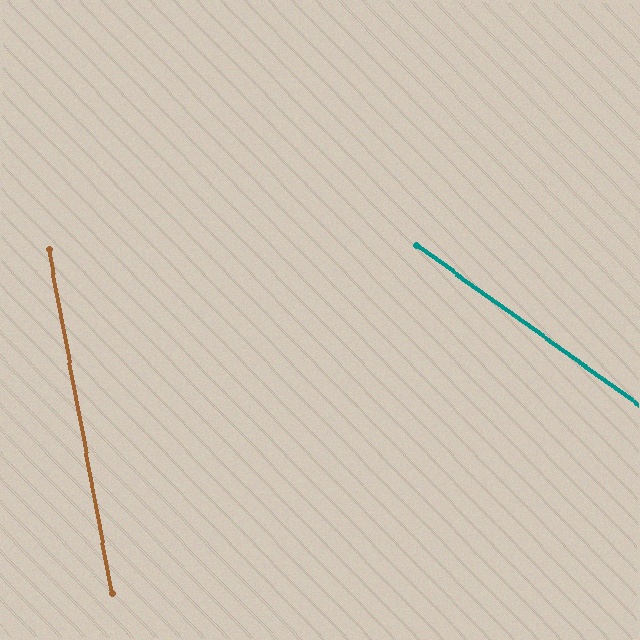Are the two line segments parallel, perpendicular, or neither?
Neither parallel nor perpendicular — they differ by about 44°.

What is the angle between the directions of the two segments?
Approximately 44 degrees.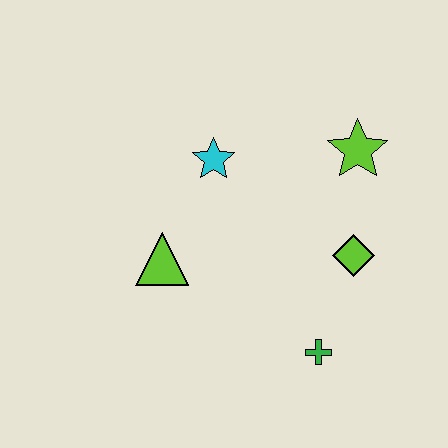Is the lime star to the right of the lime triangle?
Yes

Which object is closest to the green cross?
The lime diamond is closest to the green cross.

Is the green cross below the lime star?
Yes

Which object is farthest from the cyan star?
The green cross is farthest from the cyan star.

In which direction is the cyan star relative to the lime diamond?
The cyan star is to the left of the lime diamond.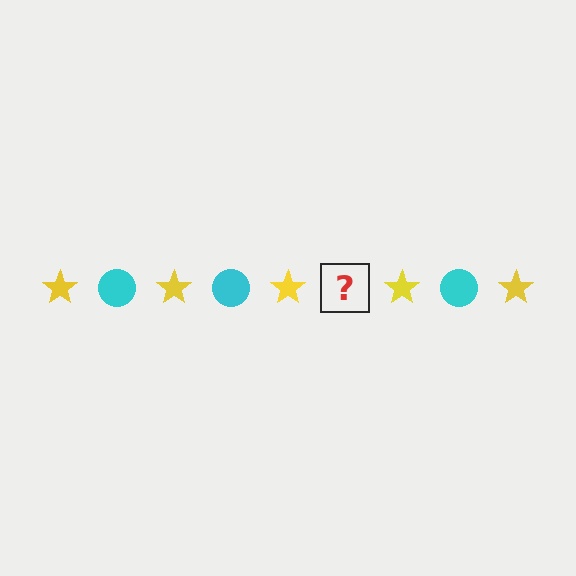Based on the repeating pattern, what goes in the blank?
The blank should be a cyan circle.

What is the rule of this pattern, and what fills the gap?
The rule is that the pattern alternates between yellow star and cyan circle. The gap should be filled with a cyan circle.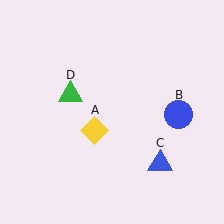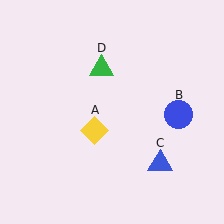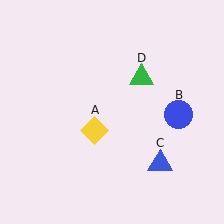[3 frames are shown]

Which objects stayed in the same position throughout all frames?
Yellow diamond (object A) and blue circle (object B) and blue triangle (object C) remained stationary.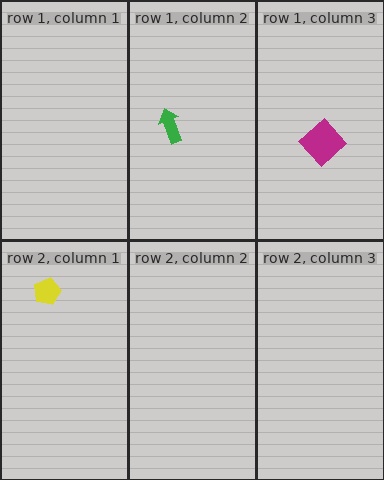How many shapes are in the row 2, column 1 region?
1.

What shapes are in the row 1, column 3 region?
The magenta diamond.